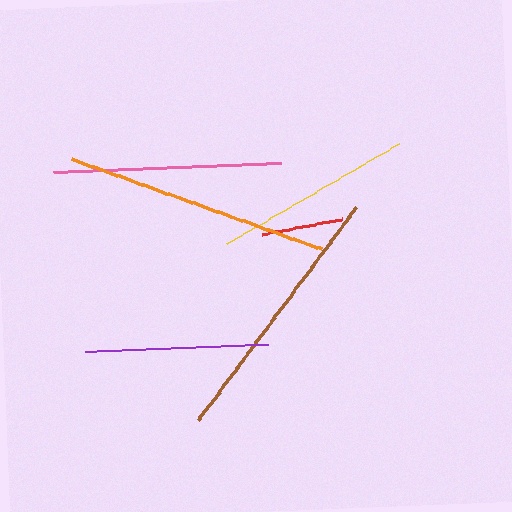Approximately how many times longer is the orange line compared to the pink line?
The orange line is approximately 1.2 times the length of the pink line.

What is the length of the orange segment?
The orange segment is approximately 266 pixels long.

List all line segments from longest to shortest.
From longest to shortest: brown, orange, pink, yellow, purple, red.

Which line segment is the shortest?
The red line is the shortest at approximately 80 pixels.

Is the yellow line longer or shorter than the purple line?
The yellow line is longer than the purple line.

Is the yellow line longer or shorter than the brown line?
The brown line is longer than the yellow line.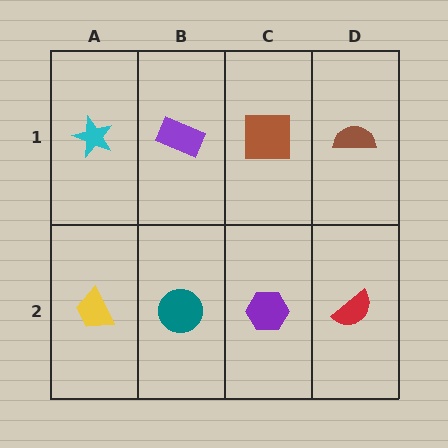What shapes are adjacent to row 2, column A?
A cyan star (row 1, column A), a teal circle (row 2, column B).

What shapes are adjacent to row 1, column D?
A red semicircle (row 2, column D), a brown square (row 1, column C).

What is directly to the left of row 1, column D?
A brown square.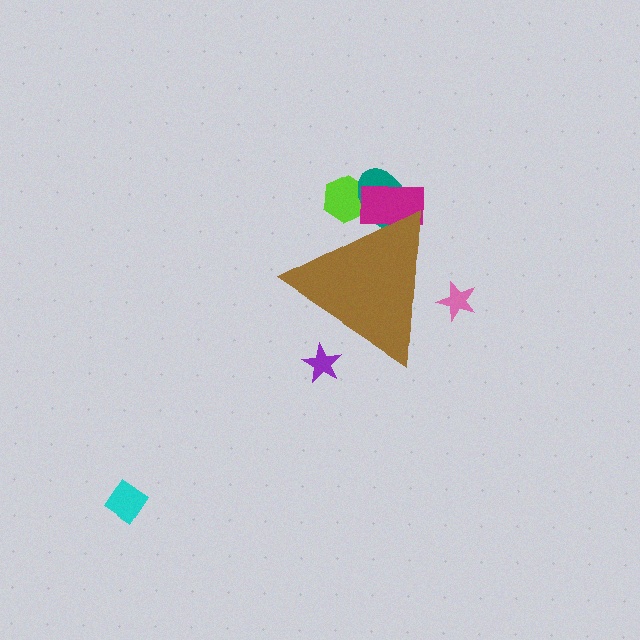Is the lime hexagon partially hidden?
Yes, the lime hexagon is partially hidden behind the brown triangle.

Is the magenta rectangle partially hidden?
Yes, the magenta rectangle is partially hidden behind the brown triangle.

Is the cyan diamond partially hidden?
No, the cyan diamond is fully visible.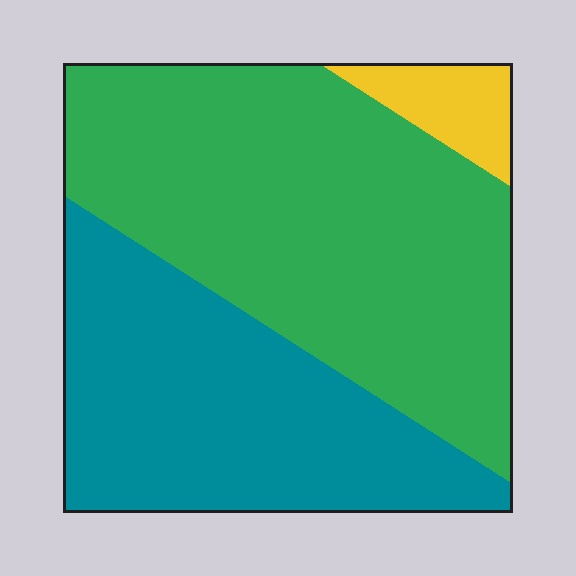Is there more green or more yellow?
Green.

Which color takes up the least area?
Yellow, at roughly 5%.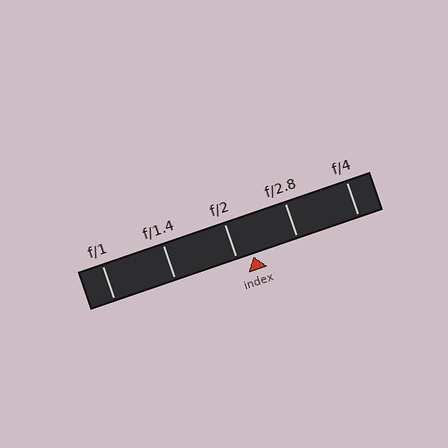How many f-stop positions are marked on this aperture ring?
There are 5 f-stop positions marked.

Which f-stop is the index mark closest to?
The index mark is closest to f/2.